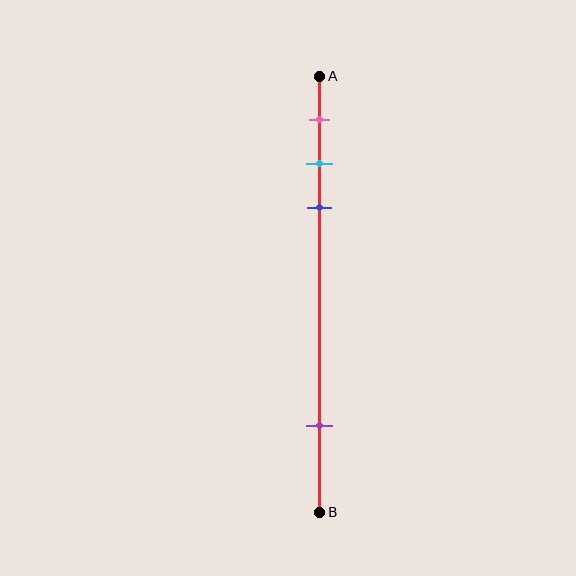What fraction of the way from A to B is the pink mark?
The pink mark is approximately 10% (0.1) of the way from A to B.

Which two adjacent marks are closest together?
The cyan and blue marks are the closest adjacent pair.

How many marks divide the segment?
There are 4 marks dividing the segment.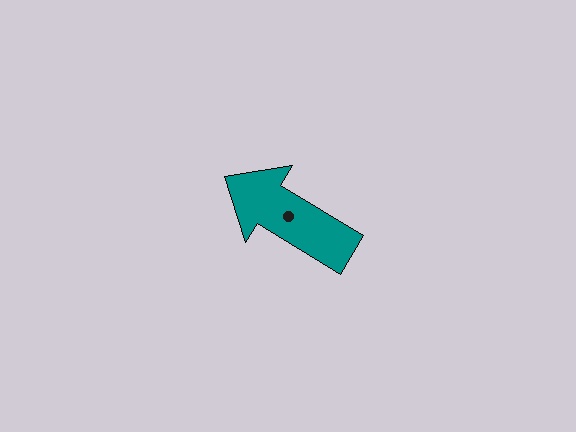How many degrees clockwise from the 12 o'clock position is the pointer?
Approximately 301 degrees.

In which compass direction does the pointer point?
Northwest.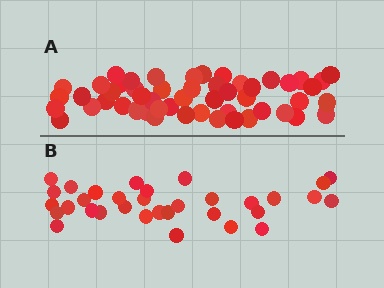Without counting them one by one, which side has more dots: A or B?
Region A (the top region) has more dots.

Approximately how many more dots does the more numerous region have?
Region A has approximately 20 more dots than region B.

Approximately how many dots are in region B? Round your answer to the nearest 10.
About 30 dots. (The exact count is 33, which rounds to 30.)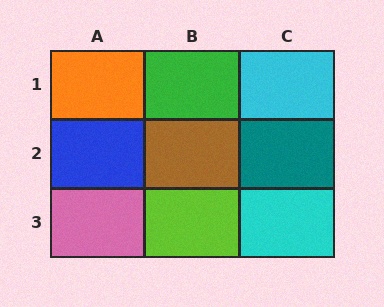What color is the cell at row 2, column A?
Blue.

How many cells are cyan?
2 cells are cyan.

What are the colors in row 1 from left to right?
Orange, green, cyan.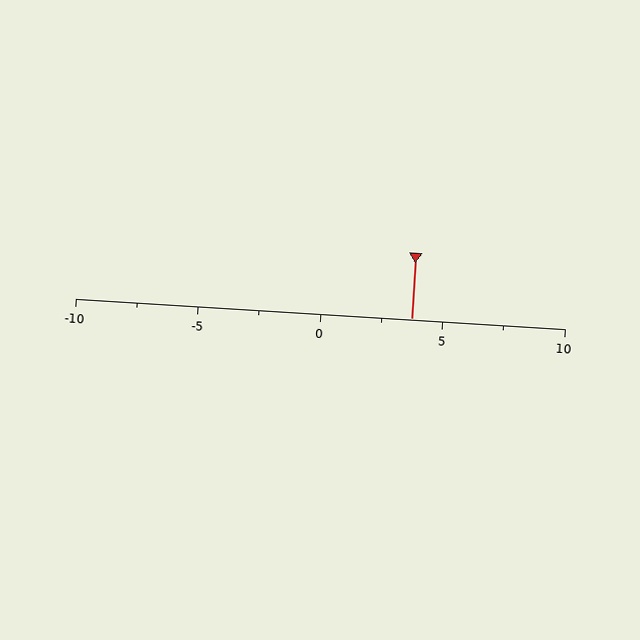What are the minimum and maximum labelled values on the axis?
The axis runs from -10 to 10.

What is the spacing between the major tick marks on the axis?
The major ticks are spaced 5 apart.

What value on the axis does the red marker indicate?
The marker indicates approximately 3.8.